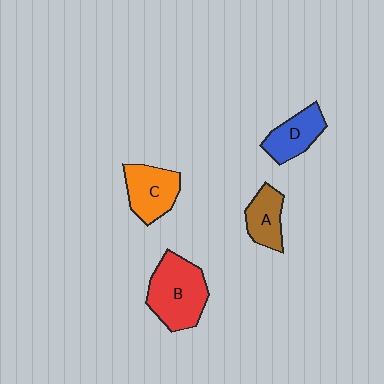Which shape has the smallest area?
Shape A (brown).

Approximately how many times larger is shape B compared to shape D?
Approximately 1.7 times.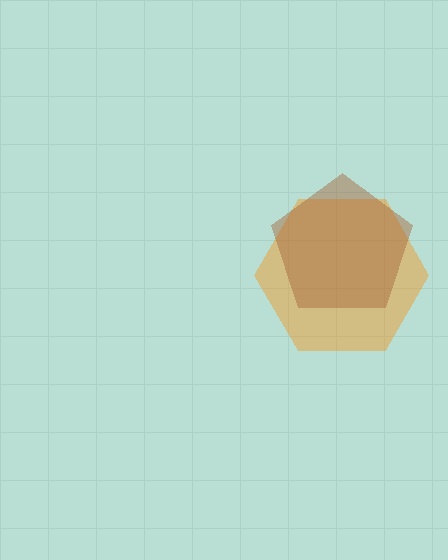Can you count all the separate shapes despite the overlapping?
Yes, there are 2 separate shapes.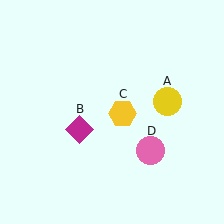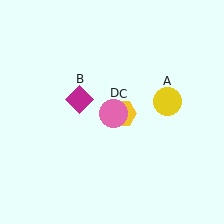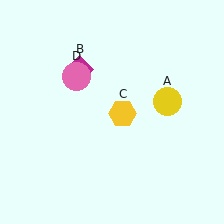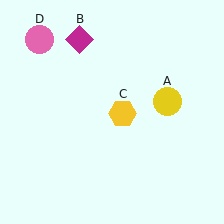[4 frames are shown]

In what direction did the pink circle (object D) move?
The pink circle (object D) moved up and to the left.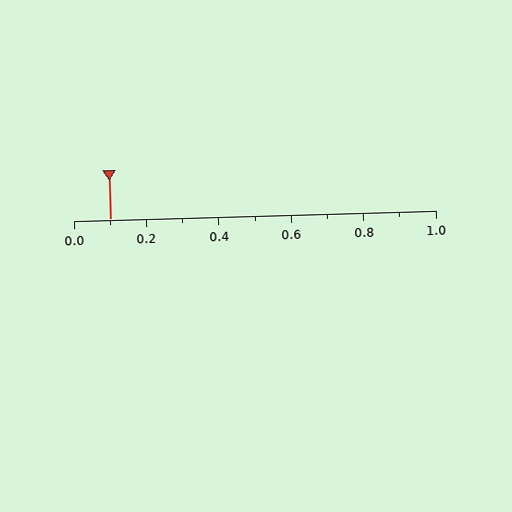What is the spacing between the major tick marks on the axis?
The major ticks are spaced 0.2 apart.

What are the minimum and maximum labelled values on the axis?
The axis runs from 0.0 to 1.0.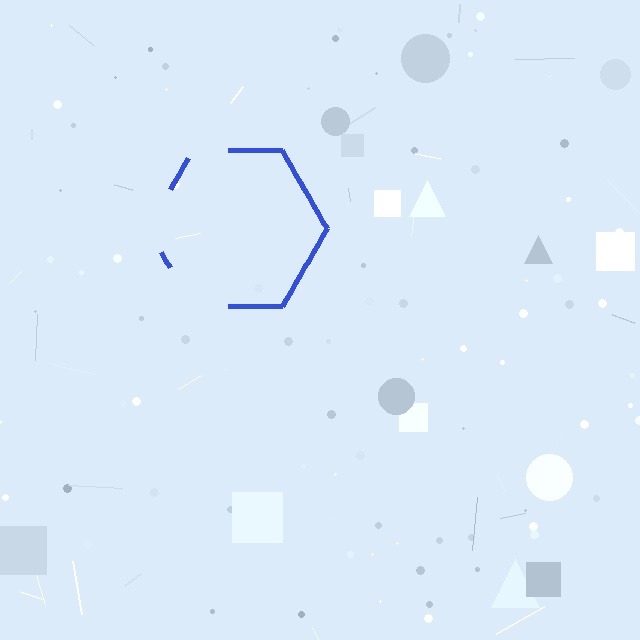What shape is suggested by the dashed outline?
The dashed outline suggests a hexagon.